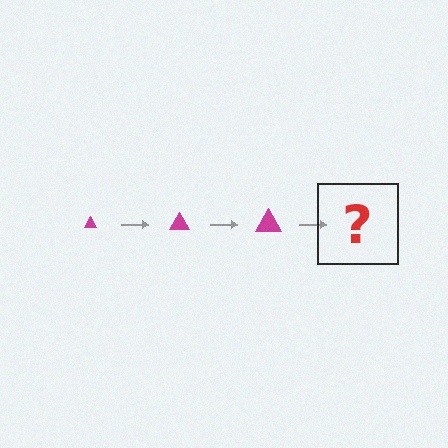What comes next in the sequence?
The next element should be a magenta triangle, larger than the previous one.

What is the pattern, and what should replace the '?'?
The pattern is that the triangle gets progressively larger each step. The '?' should be a magenta triangle, larger than the previous one.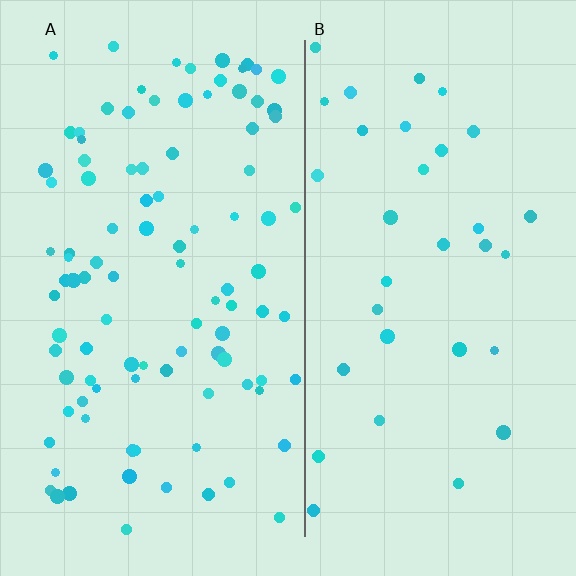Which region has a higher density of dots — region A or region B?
A (the left).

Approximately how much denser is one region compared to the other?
Approximately 3.0× — region A over region B.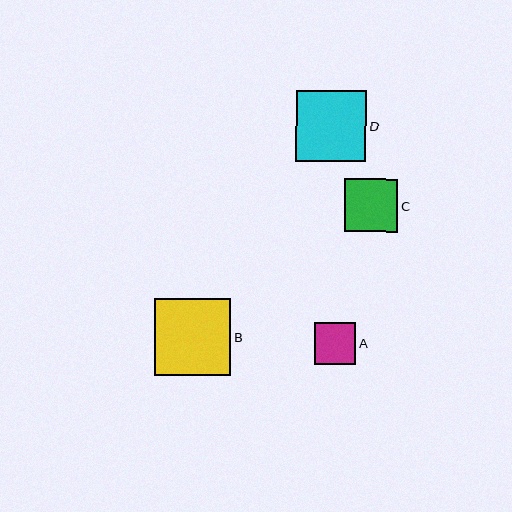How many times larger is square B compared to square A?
Square B is approximately 1.8 times the size of square A.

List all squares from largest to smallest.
From largest to smallest: B, D, C, A.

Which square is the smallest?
Square A is the smallest with a size of approximately 42 pixels.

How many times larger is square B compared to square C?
Square B is approximately 1.4 times the size of square C.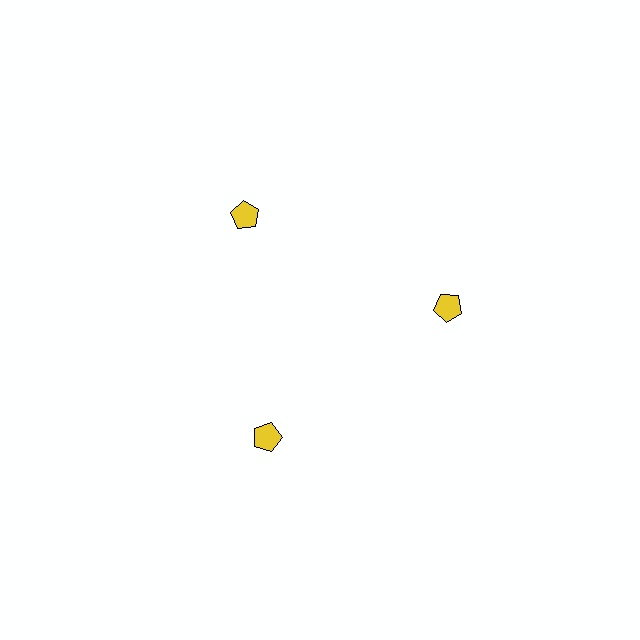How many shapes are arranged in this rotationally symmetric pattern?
There are 3 shapes, arranged in 3 groups of 1.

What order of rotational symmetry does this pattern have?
This pattern has 3-fold rotational symmetry.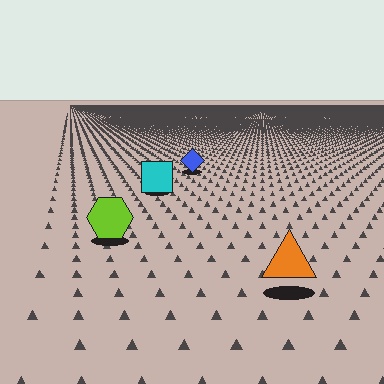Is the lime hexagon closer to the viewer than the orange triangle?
No. The orange triangle is closer — you can tell from the texture gradient: the ground texture is coarser near it.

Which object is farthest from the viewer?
The blue diamond is farthest from the viewer. It appears smaller and the ground texture around it is denser.